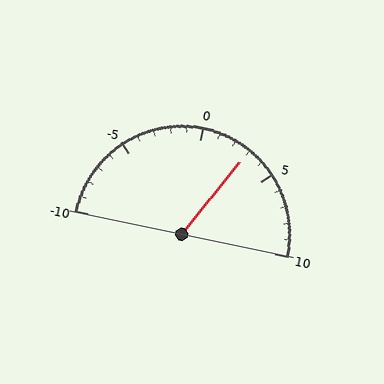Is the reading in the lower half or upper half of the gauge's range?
The reading is in the upper half of the range (-10 to 10).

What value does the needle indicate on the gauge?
The needle indicates approximately 3.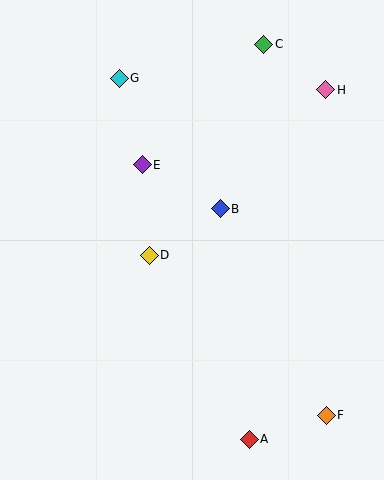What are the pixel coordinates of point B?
Point B is at (220, 209).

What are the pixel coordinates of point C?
Point C is at (264, 44).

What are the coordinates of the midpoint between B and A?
The midpoint between B and A is at (235, 324).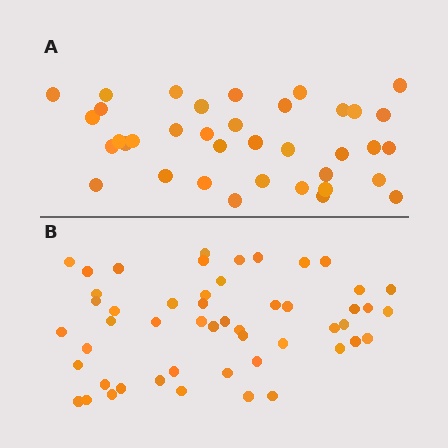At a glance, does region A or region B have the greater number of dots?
Region B (the bottom region) has more dots.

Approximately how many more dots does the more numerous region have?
Region B has approximately 15 more dots than region A.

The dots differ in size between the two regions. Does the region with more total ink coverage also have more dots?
No. Region A has more total ink coverage because its dots are larger, but region B actually contains more individual dots. Total area can be misleading — the number of items is what matters here.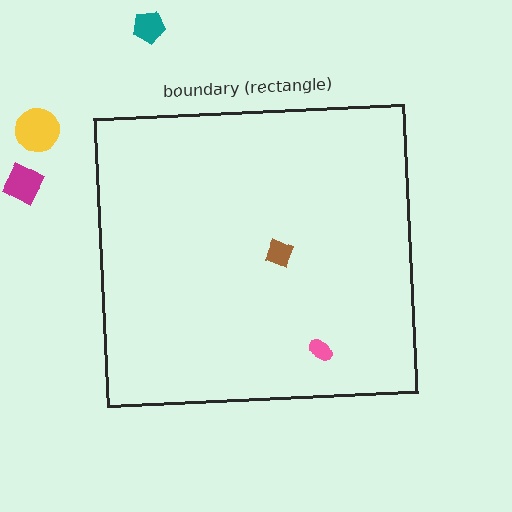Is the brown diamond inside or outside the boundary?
Inside.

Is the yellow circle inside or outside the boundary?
Outside.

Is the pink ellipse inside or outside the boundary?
Inside.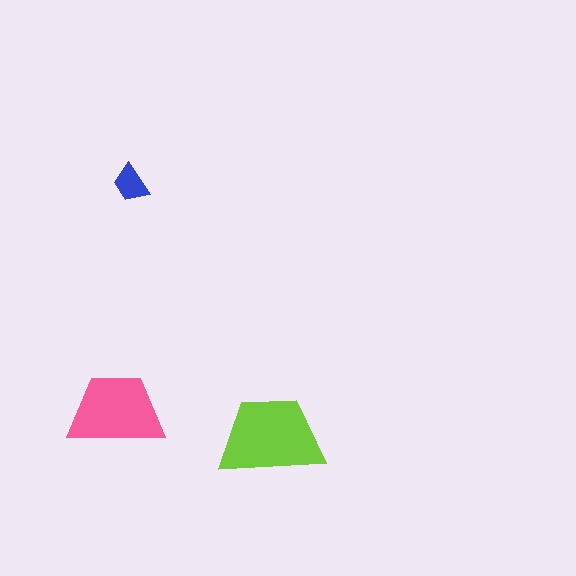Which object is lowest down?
The lime trapezoid is bottommost.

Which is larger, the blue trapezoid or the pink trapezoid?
The pink one.